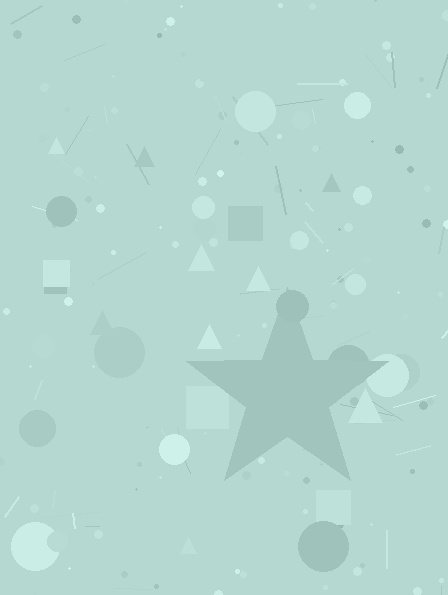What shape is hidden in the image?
A star is hidden in the image.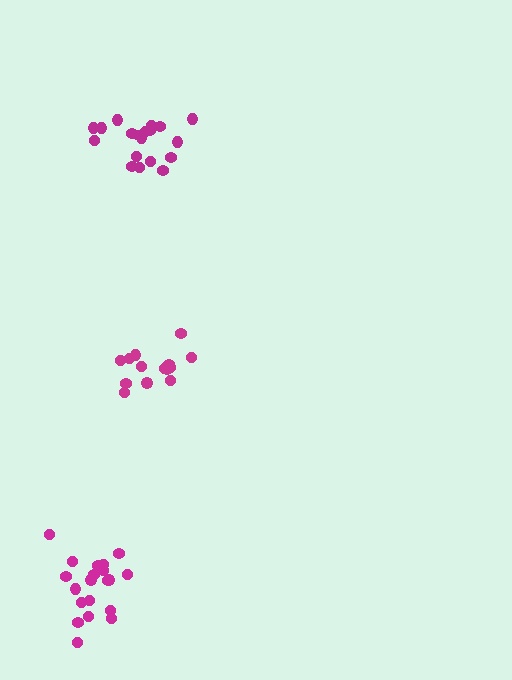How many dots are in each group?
Group 1: 14 dots, Group 2: 20 dots, Group 3: 19 dots (53 total).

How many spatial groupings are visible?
There are 3 spatial groupings.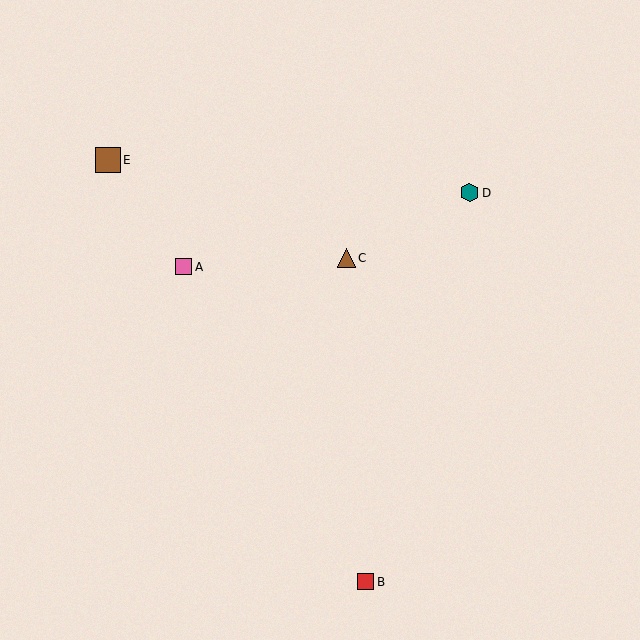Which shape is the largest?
The brown square (labeled E) is the largest.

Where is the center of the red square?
The center of the red square is at (366, 582).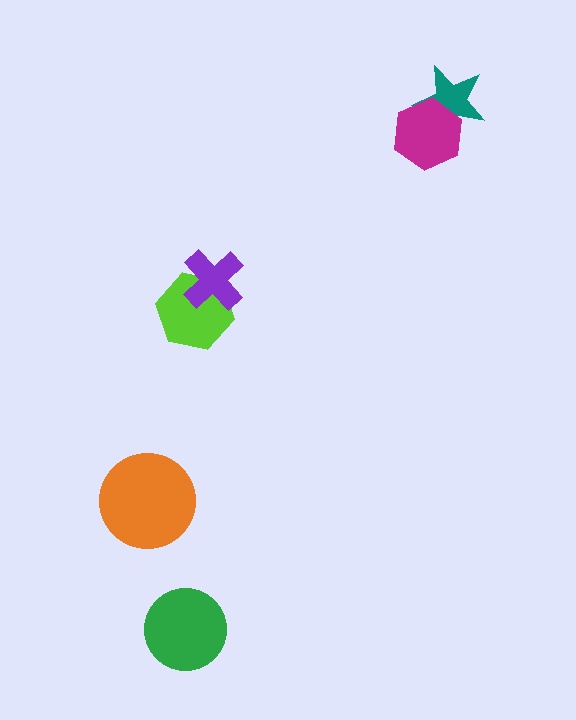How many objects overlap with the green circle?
0 objects overlap with the green circle.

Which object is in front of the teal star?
The magenta hexagon is in front of the teal star.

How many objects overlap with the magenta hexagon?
1 object overlaps with the magenta hexagon.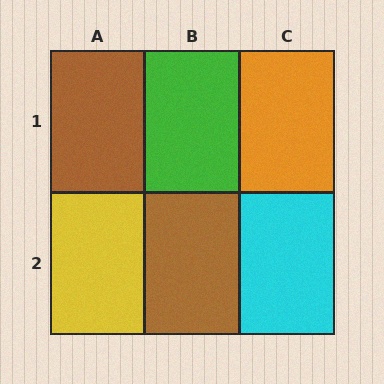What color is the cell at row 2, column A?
Yellow.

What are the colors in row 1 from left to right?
Brown, green, orange.